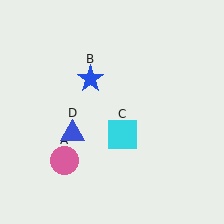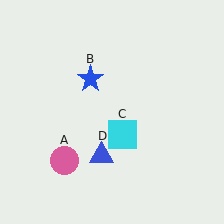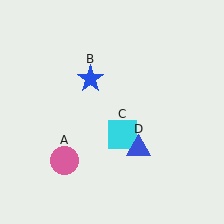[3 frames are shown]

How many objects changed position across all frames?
1 object changed position: blue triangle (object D).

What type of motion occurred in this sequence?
The blue triangle (object D) rotated counterclockwise around the center of the scene.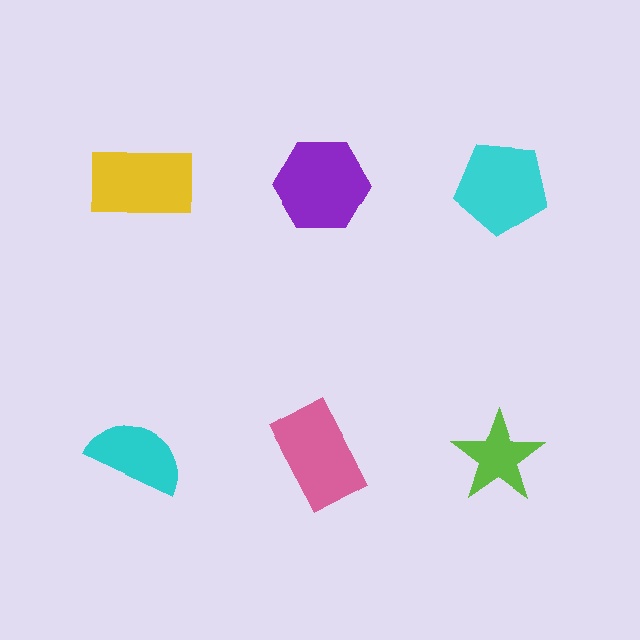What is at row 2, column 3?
A lime star.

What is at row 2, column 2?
A pink rectangle.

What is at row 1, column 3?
A cyan pentagon.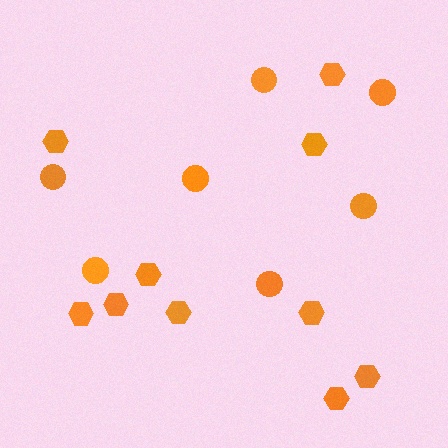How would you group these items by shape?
There are 2 groups: one group of circles (7) and one group of hexagons (10).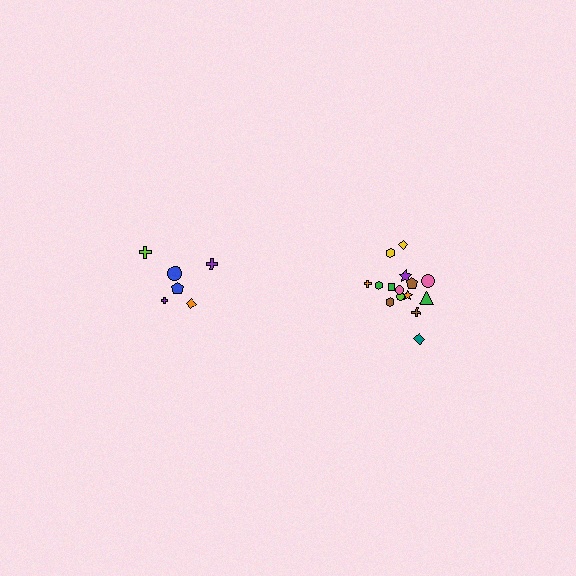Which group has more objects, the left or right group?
The right group.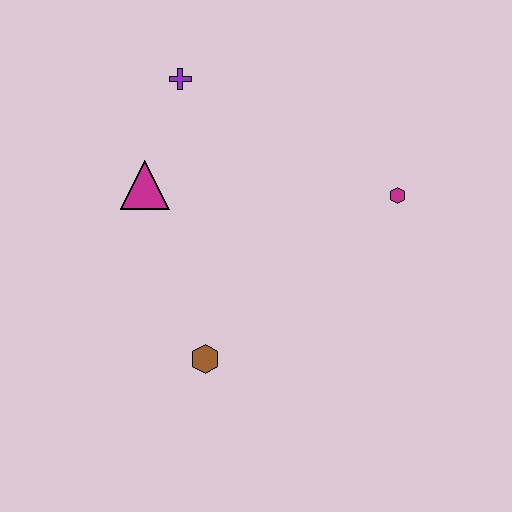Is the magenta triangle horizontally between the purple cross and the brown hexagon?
No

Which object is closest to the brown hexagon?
The magenta triangle is closest to the brown hexagon.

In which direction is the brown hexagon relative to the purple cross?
The brown hexagon is below the purple cross.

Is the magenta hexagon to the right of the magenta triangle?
Yes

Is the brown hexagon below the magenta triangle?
Yes